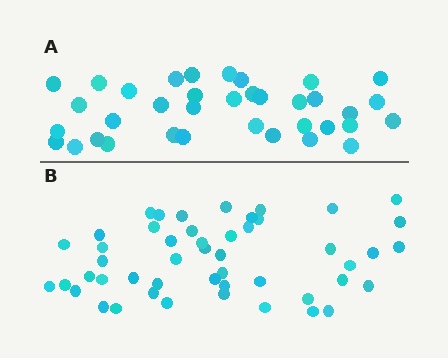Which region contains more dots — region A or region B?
Region B (the bottom region) has more dots.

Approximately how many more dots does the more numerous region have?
Region B has approximately 15 more dots than region A.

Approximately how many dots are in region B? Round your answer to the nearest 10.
About 50 dots. (The exact count is 49, which rounds to 50.)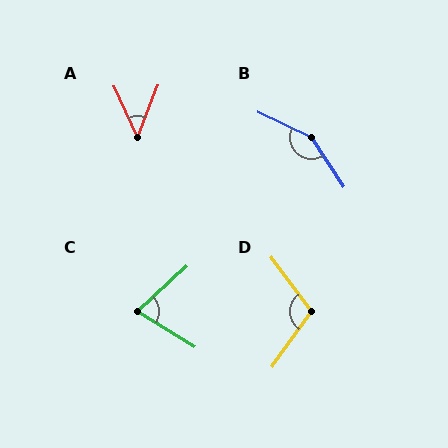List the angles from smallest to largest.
A (46°), C (75°), D (108°), B (149°).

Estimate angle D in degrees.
Approximately 108 degrees.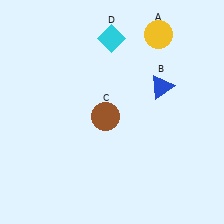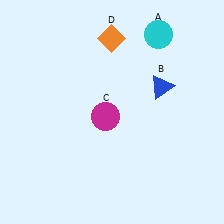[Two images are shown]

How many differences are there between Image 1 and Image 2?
There are 3 differences between the two images.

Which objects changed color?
A changed from yellow to cyan. C changed from brown to magenta. D changed from cyan to orange.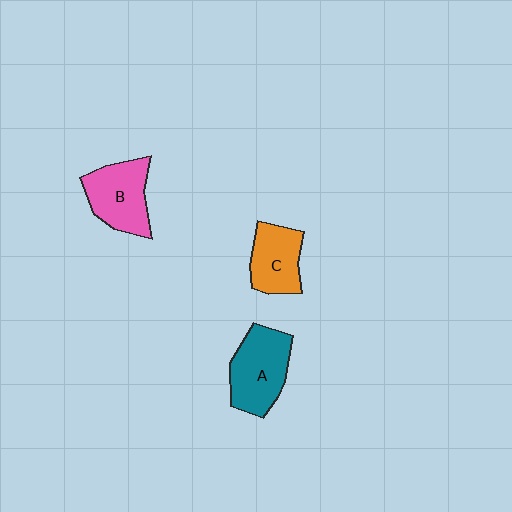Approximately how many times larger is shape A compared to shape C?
Approximately 1.3 times.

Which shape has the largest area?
Shape A (teal).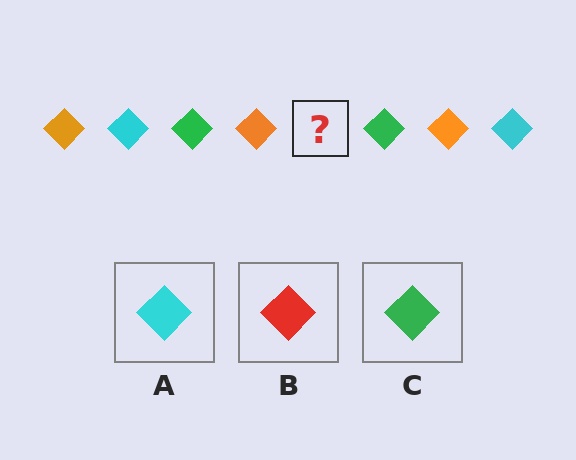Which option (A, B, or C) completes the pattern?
A.